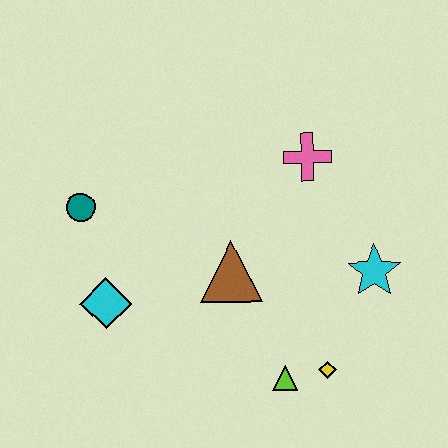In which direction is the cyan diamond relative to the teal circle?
The cyan diamond is below the teal circle.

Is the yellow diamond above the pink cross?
No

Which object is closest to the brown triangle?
The lime triangle is closest to the brown triangle.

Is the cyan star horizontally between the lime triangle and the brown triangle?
No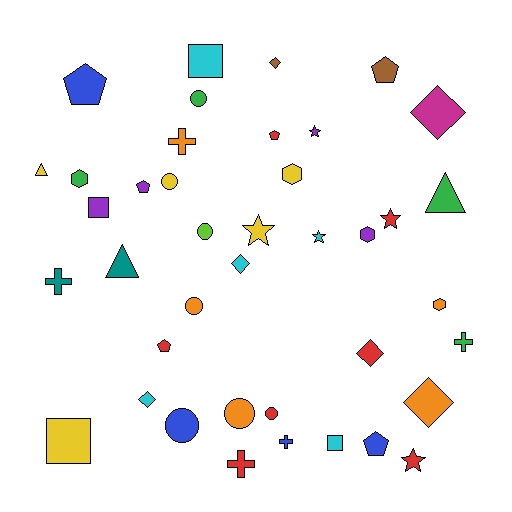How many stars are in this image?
There are 5 stars.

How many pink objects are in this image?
There are no pink objects.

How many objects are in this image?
There are 40 objects.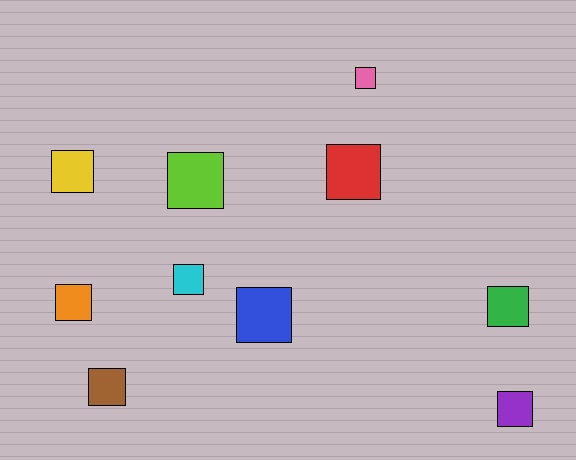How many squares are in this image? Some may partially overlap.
There are 10 squares.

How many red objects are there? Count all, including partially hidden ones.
There is 1 red object.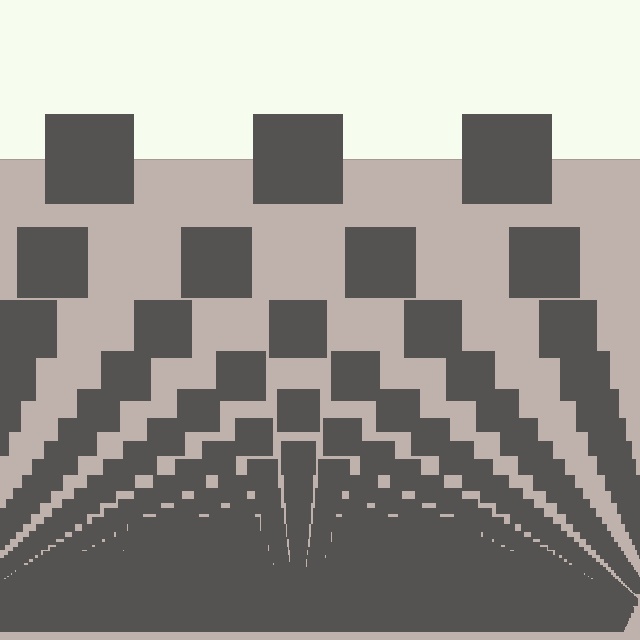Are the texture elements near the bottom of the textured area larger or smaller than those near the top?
Smaller. The gradient is inverted — elements near the bottom are smaller and denser.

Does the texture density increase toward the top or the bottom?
Density increases toward the bottom.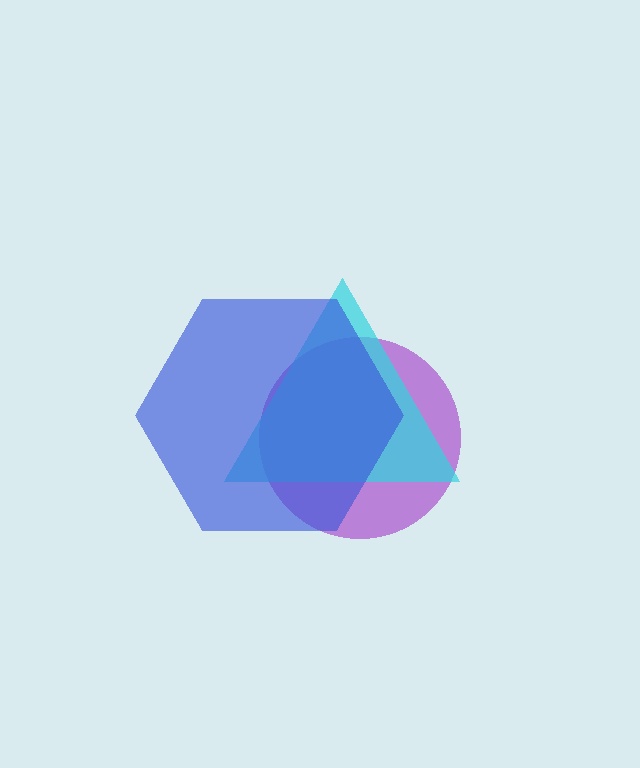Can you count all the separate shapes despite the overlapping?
Yes, there are 3 separate shapes.